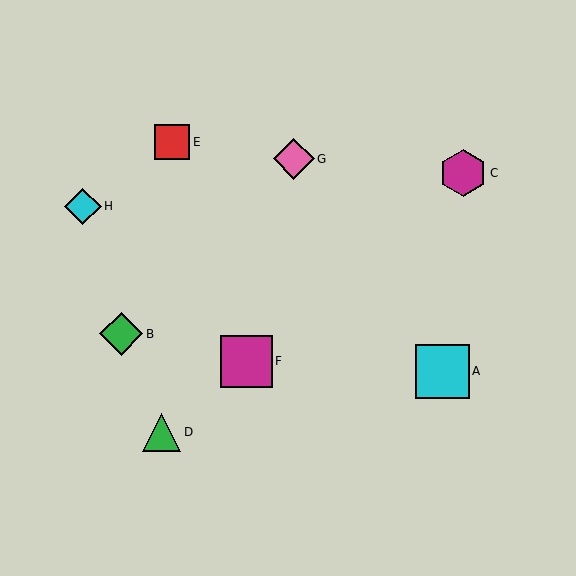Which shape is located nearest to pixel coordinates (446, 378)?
The cyan square (labeled A) at (442, 371) is nearest to that location.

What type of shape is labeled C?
Shape C is a magenta hexagon.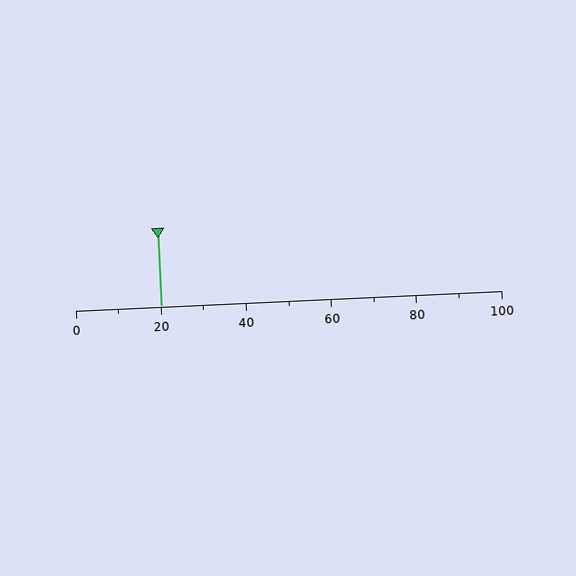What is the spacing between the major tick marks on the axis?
The major ticks are spaced 20 apart.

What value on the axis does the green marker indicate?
The marker indicates approximately 20.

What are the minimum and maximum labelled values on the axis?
The axis runs from 0 to 100.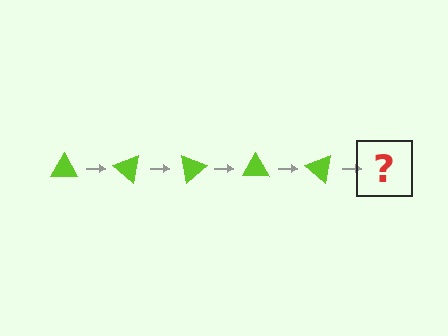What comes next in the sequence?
The next element should be a lime triangle rotated 200 degrees.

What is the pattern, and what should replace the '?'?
The pattern is that the triangle rotates 40 degrees each step. The '?' should be a lime triangle rotated 200 degrees.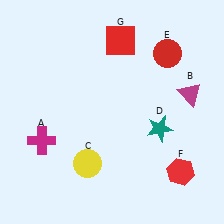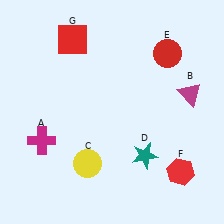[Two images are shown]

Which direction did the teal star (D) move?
The teal star (D) moved down.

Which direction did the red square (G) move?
The red square (G) moved left.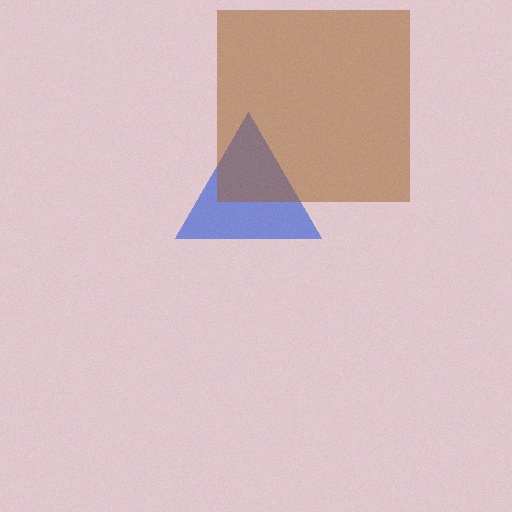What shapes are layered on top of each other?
The layered shapes are: a blue triangle, a brown square.